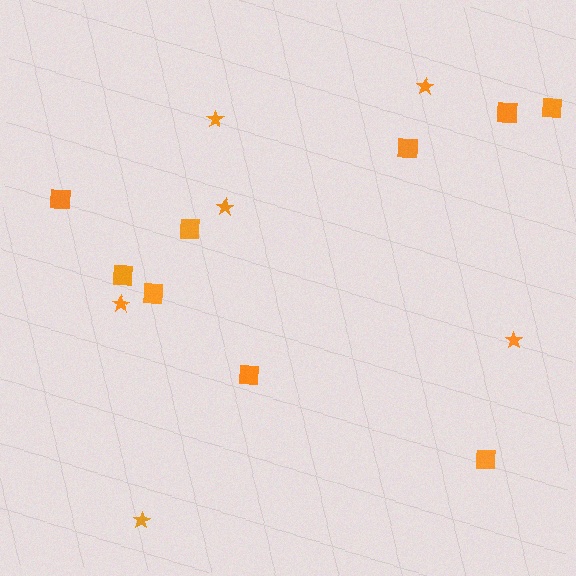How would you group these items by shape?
There are 2 groups: one group of stars (6) and one group of squares (9).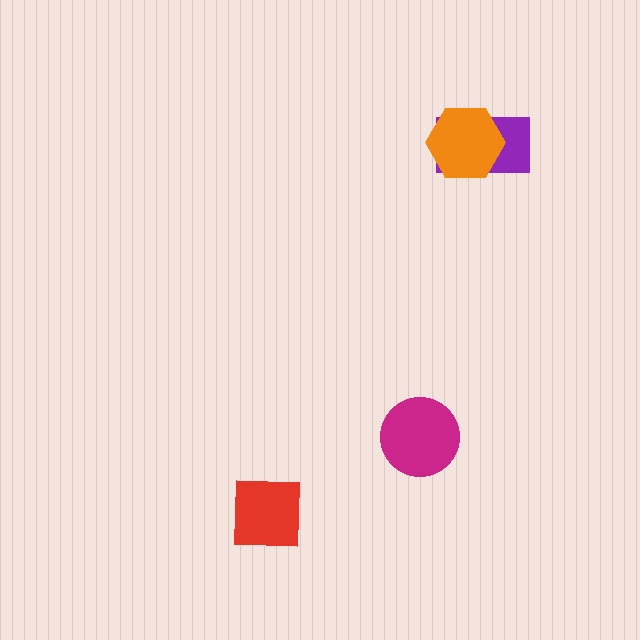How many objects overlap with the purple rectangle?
1 object overlaps with the purple rectangle.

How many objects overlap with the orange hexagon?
1 object overlaps with the orange hexagon.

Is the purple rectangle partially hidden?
Yes, it is partially covered by another shape.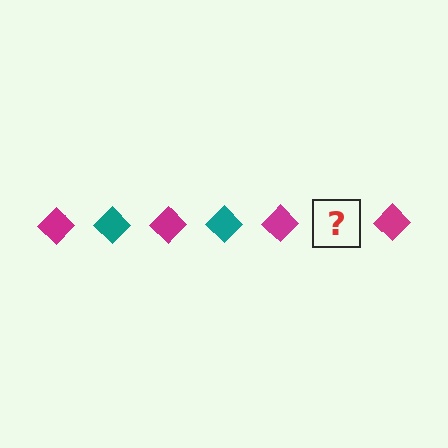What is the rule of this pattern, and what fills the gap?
The rule is that the pattern cycles through magenta, teal diamonds. The gap should be filled with a teal diamond.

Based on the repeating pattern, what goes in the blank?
The blank should be a teal diamond.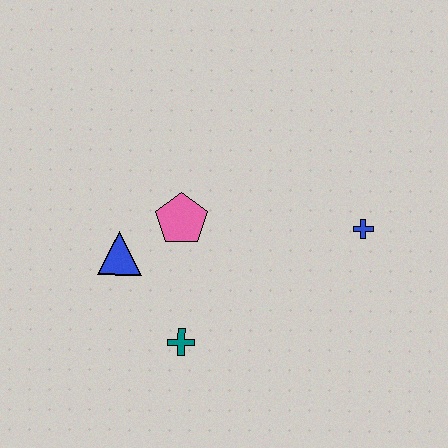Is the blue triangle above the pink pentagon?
No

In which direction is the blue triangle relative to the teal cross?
The blue triangle is above the teal cross.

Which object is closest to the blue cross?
The pink pentagon is closest to the blue cross.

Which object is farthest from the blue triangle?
The blue cross is farthest from the blue triangle.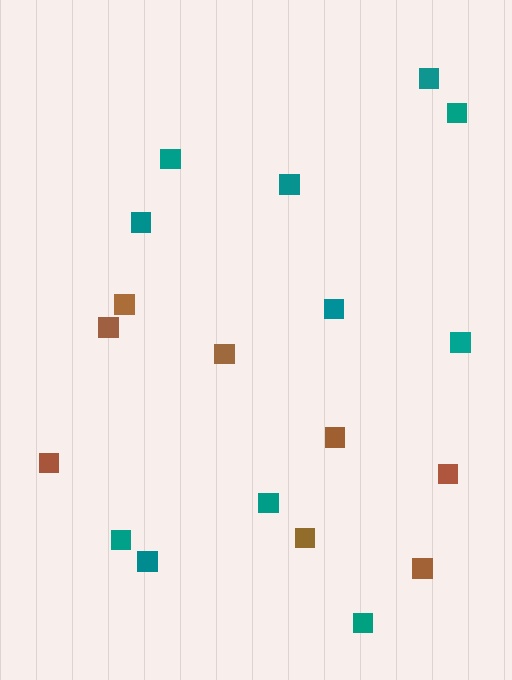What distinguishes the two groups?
There are 2 groups: one group of teal squares (11) and one group of brown squares (8).